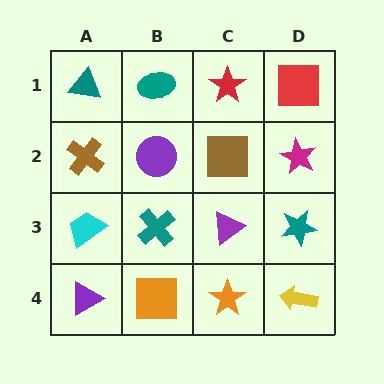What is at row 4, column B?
An orange square.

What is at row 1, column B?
A teal ellipse.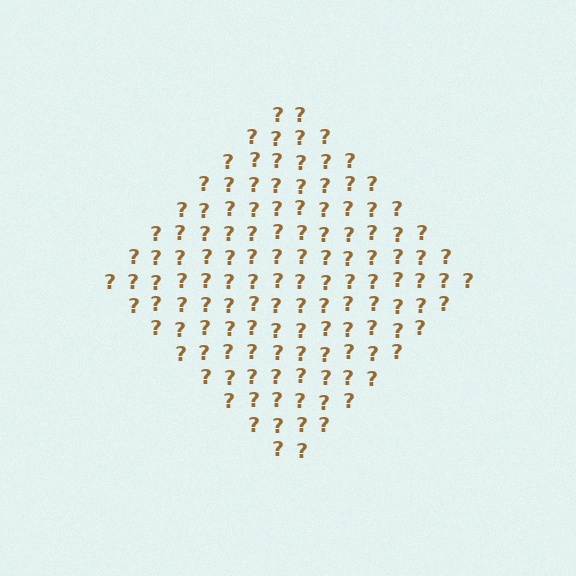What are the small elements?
The small elements are question marks.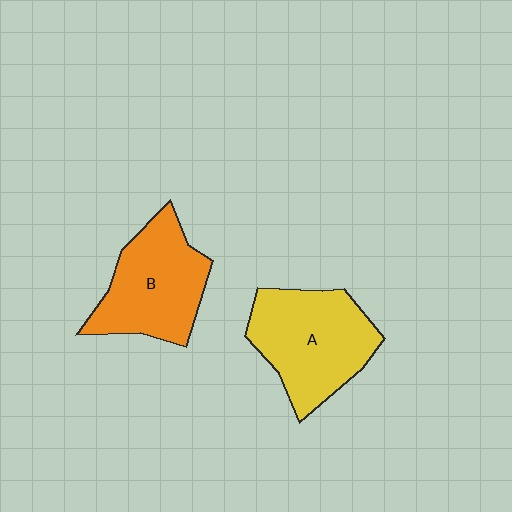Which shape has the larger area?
Shape A (yellow).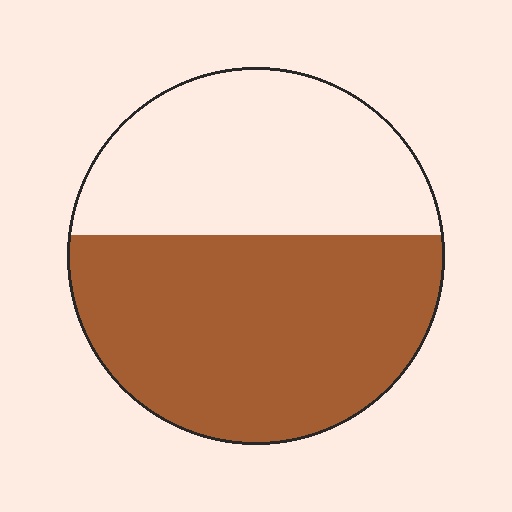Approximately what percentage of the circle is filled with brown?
Approximately 55%.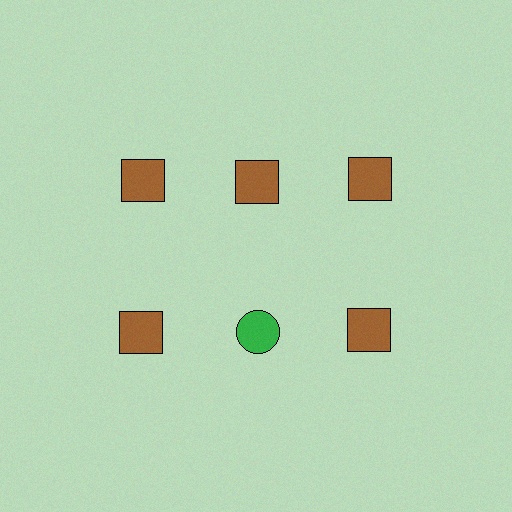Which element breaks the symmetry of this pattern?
The green circle in the second row, second from left column breaks the symmetry. All other shapes are brown squares.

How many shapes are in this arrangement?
There are 6 shapes arranged in a grid pattern.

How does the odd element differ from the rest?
It differs in both color (green instead of brown) and shape (circle instead of square).